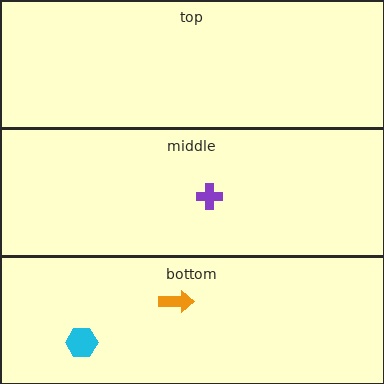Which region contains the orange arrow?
The bottom region.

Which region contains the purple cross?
The middle region.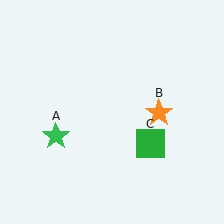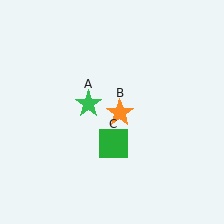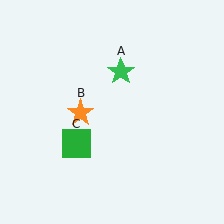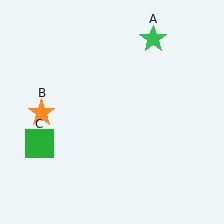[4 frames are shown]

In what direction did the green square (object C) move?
The green square (object C) moved left.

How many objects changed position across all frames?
3 objects changed position: green star (object A), orange star (object B), green square (object C).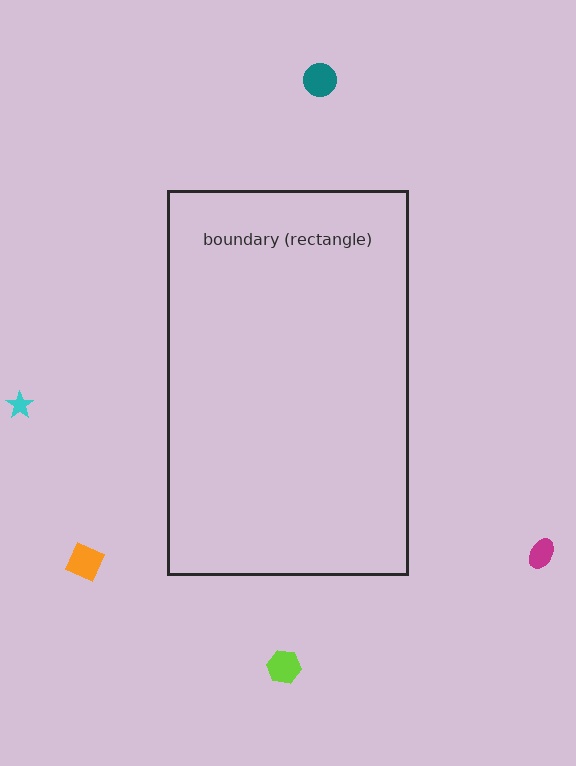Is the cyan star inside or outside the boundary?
Outside.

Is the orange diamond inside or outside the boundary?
Outside.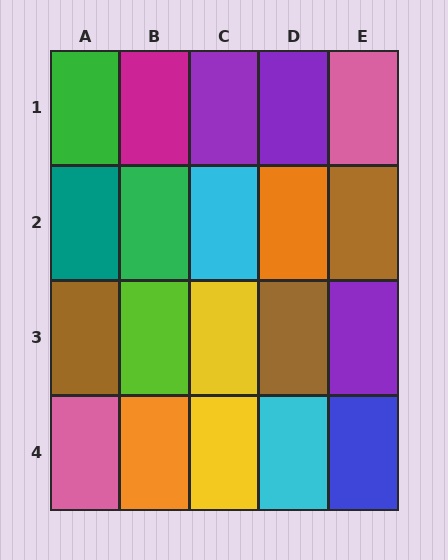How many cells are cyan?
2 cells are cyan.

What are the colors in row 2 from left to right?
Teal, green, cyan, orange, brown.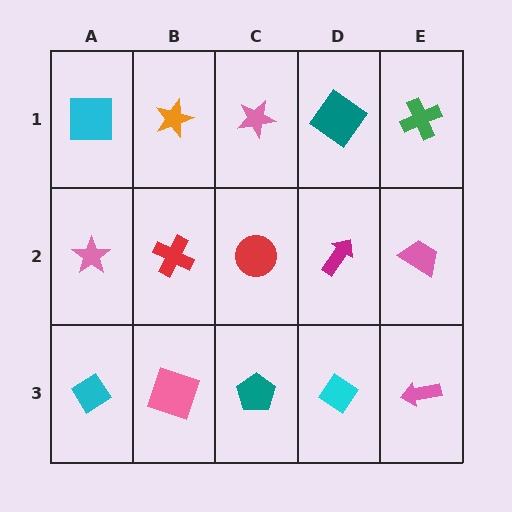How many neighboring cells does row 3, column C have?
3.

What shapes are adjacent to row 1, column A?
A pink star (row 2, column A), an orange star (row 1, column B).